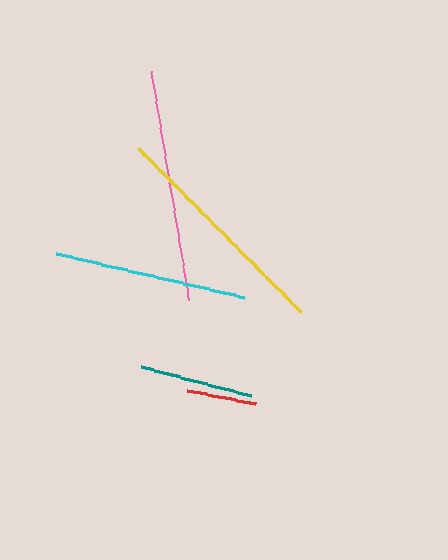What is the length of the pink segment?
The pink segment is approximately 231 pixels long.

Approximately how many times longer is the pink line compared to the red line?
The pink line is approximately 3.3 times the length of the red line.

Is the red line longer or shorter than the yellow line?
The yellow line is longer than the red line.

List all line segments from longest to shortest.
From longest to shortest: pink, yellow, cyan, teal, red.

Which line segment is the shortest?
The red line is the shortest at approximately 69 pixels.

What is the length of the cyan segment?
The cyan segment is approximately 194 pixels long.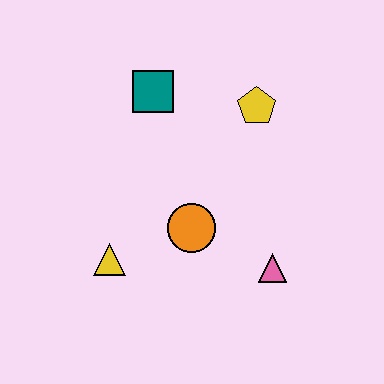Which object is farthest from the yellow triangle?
The yellow pentagon is farthest from the yellow triangle.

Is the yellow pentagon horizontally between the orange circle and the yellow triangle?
No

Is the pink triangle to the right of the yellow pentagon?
Yes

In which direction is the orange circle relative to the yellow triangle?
The orange circle is to the right of the yellow triangle.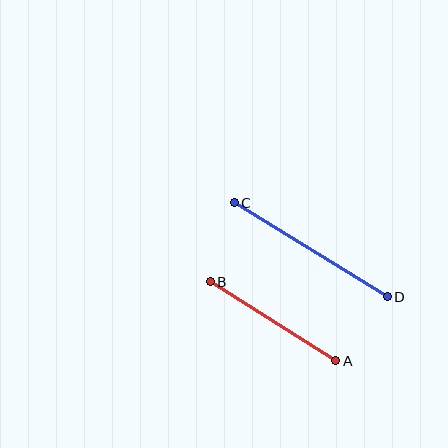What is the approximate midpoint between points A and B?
The midpoint is at approximately (273, 321) pixels.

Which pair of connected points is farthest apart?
Points C and D are farthest apart.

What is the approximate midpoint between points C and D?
The midpoint is at approximately (311, 250) pixels.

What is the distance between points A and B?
The distance is approximately 148 pixels.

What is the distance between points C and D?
The distance is approximately 180 pixels.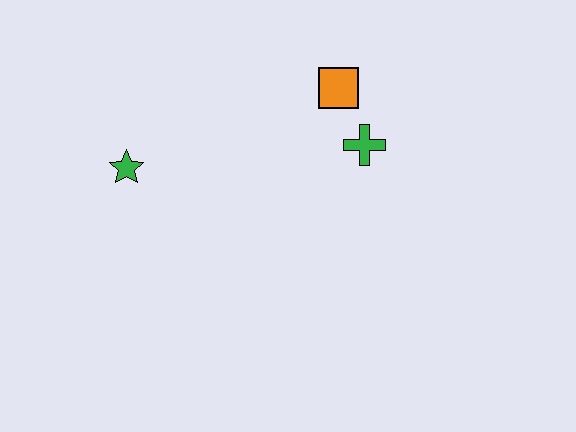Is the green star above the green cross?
No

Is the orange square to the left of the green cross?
Yes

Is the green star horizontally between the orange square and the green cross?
No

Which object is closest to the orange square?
The green cross is closest to the orange square.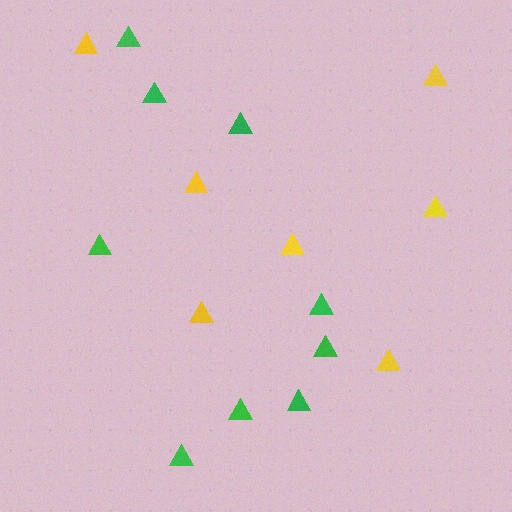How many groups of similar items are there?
There are 2 groups: one group of green triangles (9) and one group of yellow triangles (7).